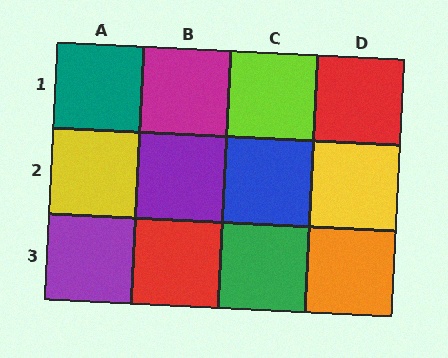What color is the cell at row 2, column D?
Yellow.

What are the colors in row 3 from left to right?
Purple, red, green, orange.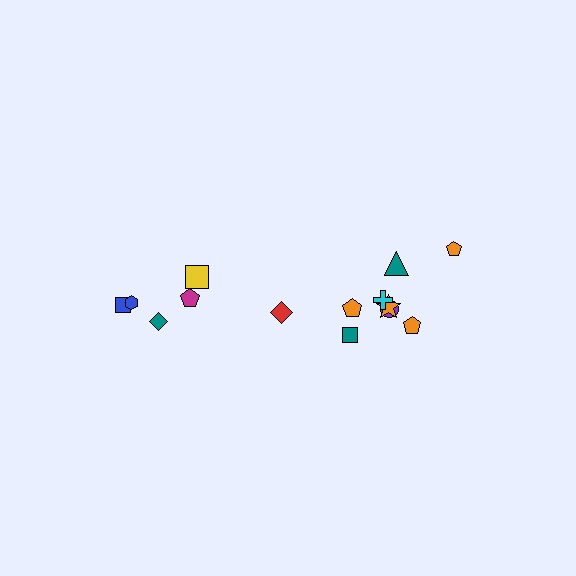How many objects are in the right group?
There are 8 objects.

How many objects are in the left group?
There are 6 objects.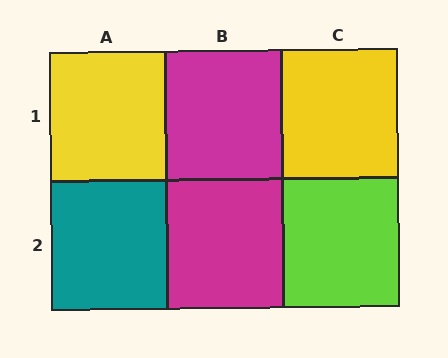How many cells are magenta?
2 cells are magenta.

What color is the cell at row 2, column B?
Magenta.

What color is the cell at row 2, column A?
Teal.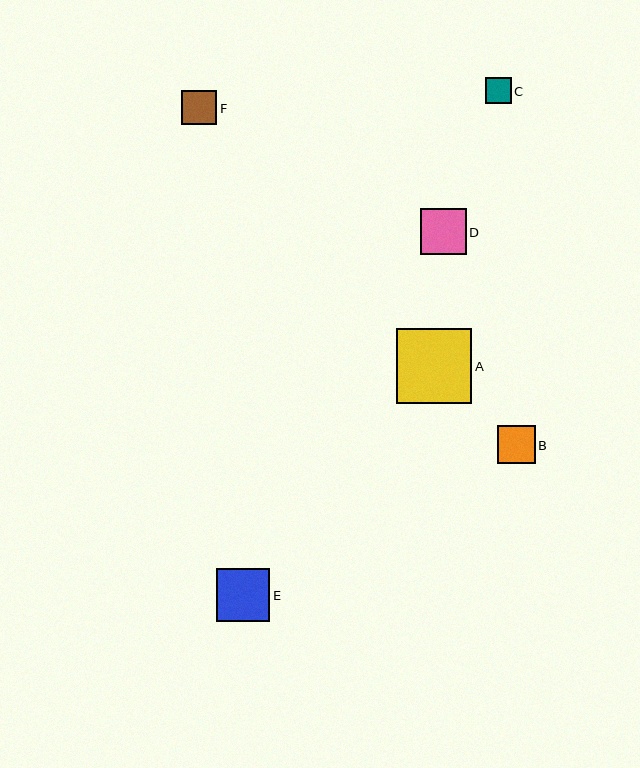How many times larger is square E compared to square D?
Square E is approximately 1.2 times the size of square D.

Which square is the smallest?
Square C is the smallest with a size of approximately 25 pixels.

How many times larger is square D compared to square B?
Square D is approximately 1.2 times the size of square B.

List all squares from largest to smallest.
From largest to smallest: A, E, D, B, F, C.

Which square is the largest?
Square A is the largest with a size of approximately 76 pixels.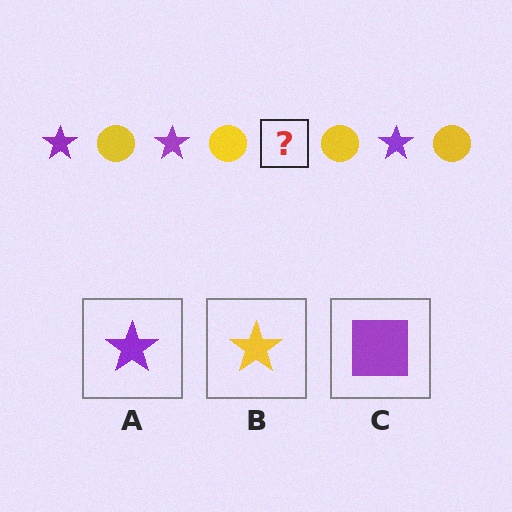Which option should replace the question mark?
Option A.